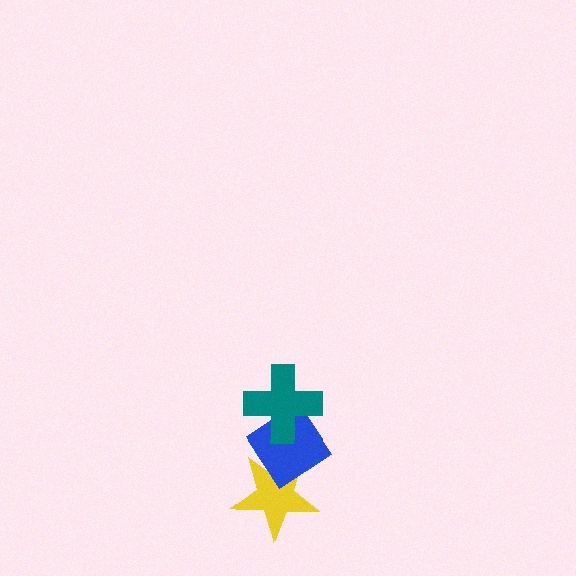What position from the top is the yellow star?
The yellow star is 3rd from the top.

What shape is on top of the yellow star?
The blue diamond is on top of the yellow star.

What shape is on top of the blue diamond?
The teal cross is on top of the blue diamond.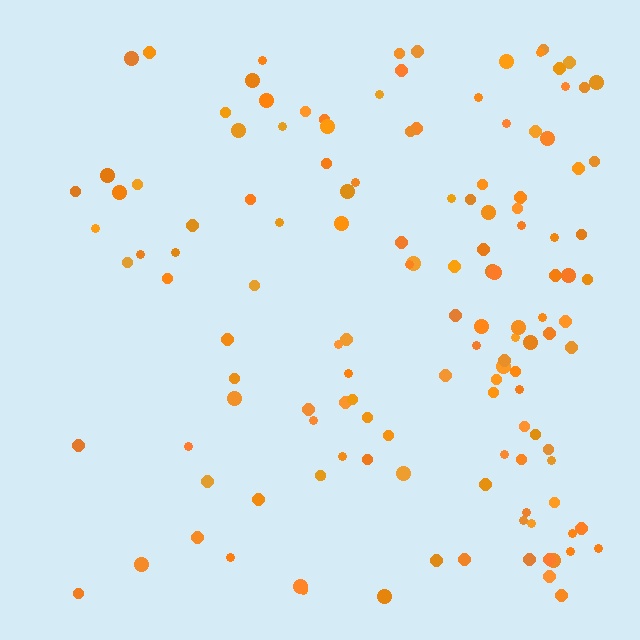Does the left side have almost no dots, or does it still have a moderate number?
Still a moderate number, just noticeably fewer than the right.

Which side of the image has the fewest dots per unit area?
The left.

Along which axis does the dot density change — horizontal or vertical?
Horizontal.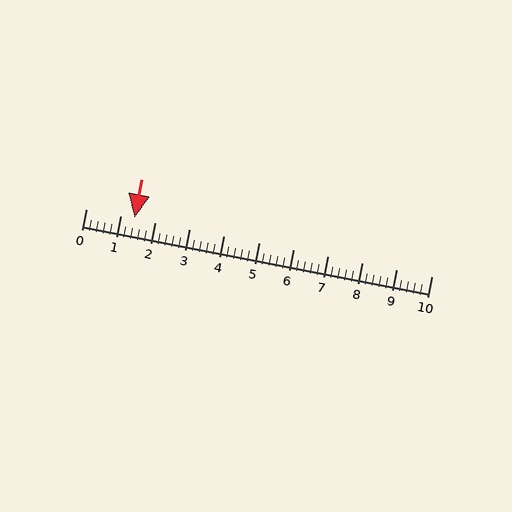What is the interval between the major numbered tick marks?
The major tick marks are spaced 1 units apart.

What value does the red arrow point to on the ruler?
The red arrow points to approximately 1.4.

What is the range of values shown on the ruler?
The ruler shows values from 0 to 10.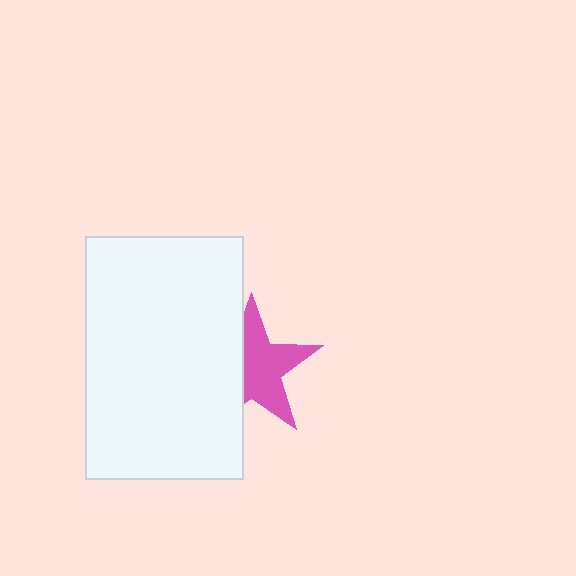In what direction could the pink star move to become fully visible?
The pink star could move right. That would shift it out from behind the white rectangle entirely.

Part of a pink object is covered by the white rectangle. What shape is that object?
It is a star.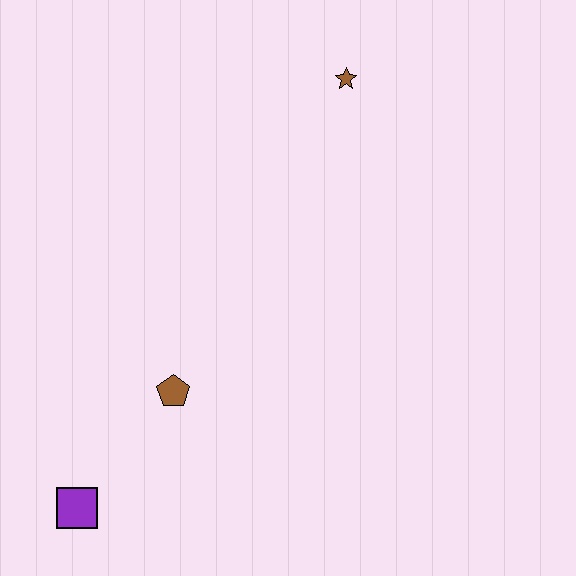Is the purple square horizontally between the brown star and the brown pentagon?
No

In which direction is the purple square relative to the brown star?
The purple square is below the brown star.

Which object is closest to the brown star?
The brown pentagon is closest to the brown star.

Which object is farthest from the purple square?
The brown star is farthest from the purple square.